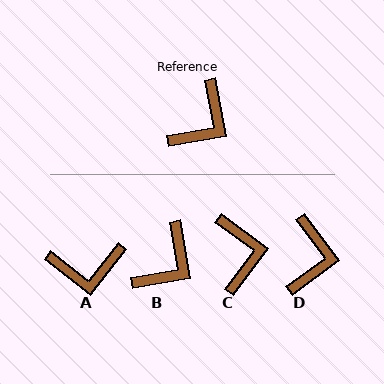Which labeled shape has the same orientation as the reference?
B.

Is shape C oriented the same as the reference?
No, it is off by about 43 degrees.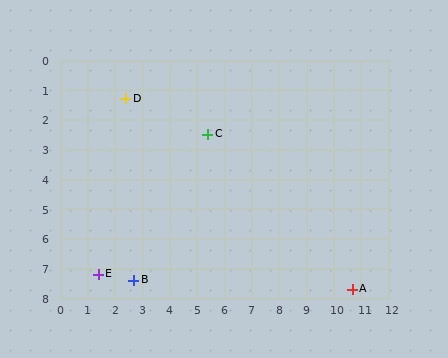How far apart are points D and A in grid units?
Points D and A are about 10.5 grid units apart.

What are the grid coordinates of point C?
Point C is at approximately (5.4, 2.5).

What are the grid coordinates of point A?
Point A is at approximately (10.7, 7.7).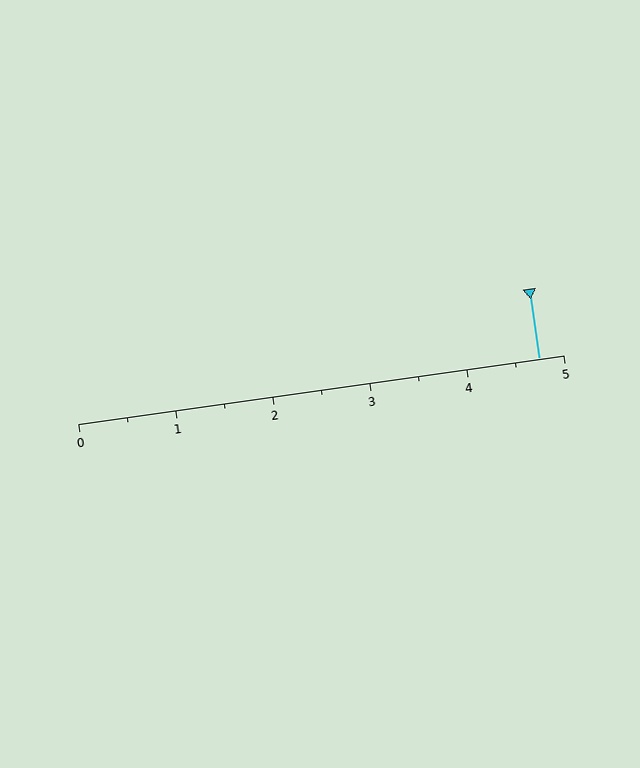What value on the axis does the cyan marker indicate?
The marker indicates approximately 4.8.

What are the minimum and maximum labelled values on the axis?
The axis runs from 0 to 5.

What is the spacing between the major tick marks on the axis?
The major ticks are spaced 1 apart.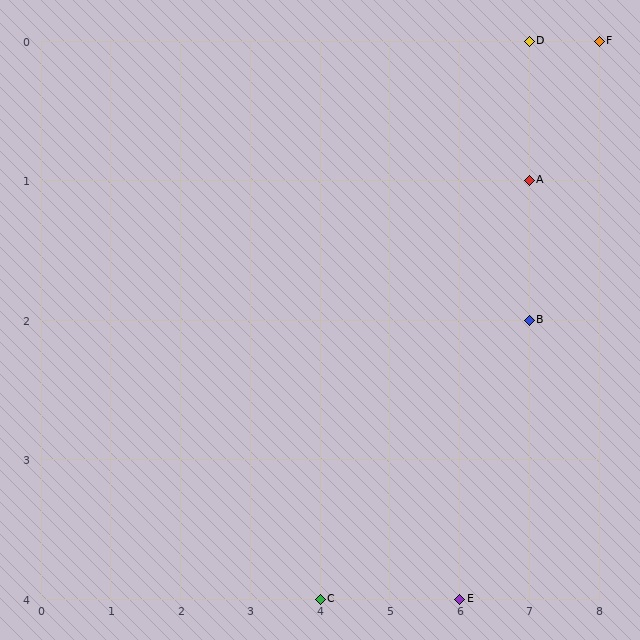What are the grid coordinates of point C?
Point C is at grid coordinates (4, 4).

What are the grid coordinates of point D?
Point D is at grid coordinates (7, 0).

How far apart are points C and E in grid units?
Points C and E are 2 columns apart.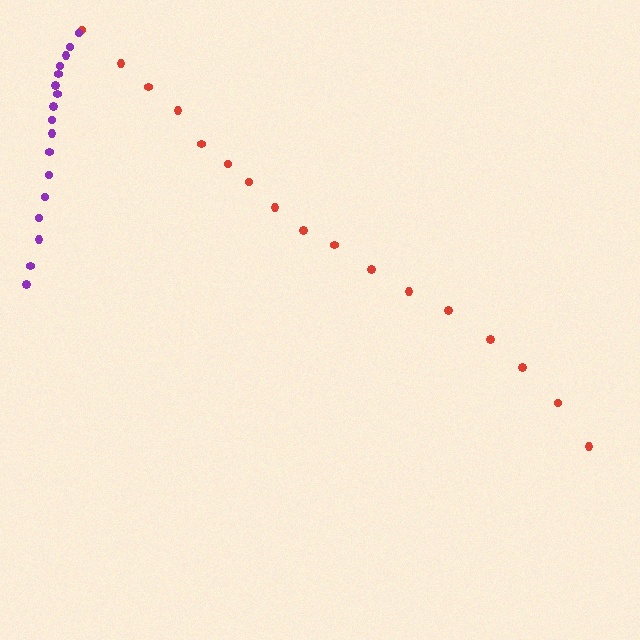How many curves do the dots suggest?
There are 2 distinct paths.